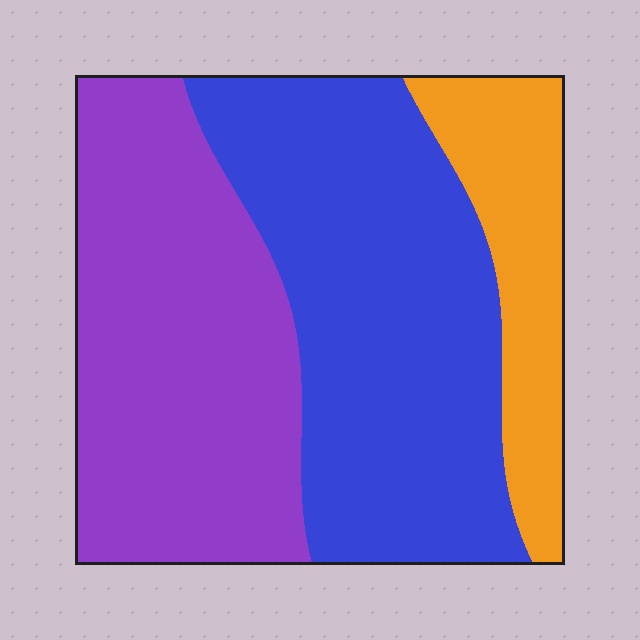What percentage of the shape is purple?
Purple takes up between a third and a half of the shape.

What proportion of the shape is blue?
Blue covers about 45% of the shape.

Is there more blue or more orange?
Blue.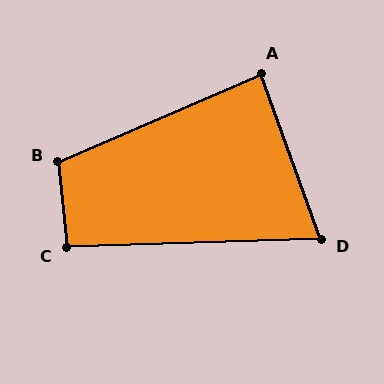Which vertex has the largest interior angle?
B, at approximately 108 degrees.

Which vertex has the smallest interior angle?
D, at approximately 72 degrees.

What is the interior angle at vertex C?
Approximately 94 degrees (approximately right).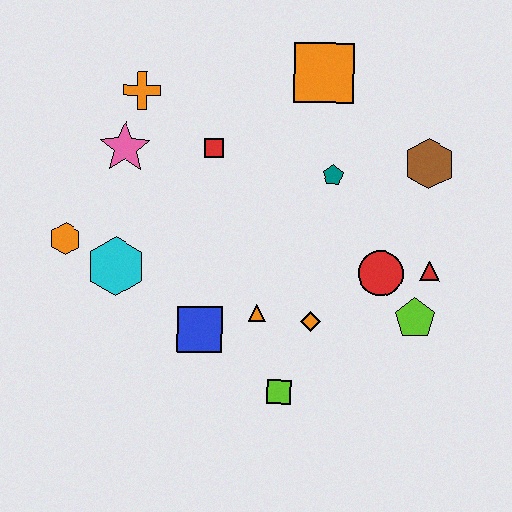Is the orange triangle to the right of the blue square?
Yes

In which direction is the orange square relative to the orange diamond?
The orange square is above the orange diamond.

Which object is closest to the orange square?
The teal pentagon is closest to the orange square.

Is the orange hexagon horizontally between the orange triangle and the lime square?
No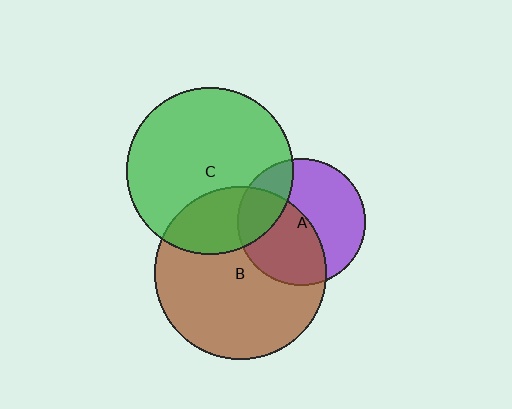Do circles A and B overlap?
Yes.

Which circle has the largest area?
Circle B (brown).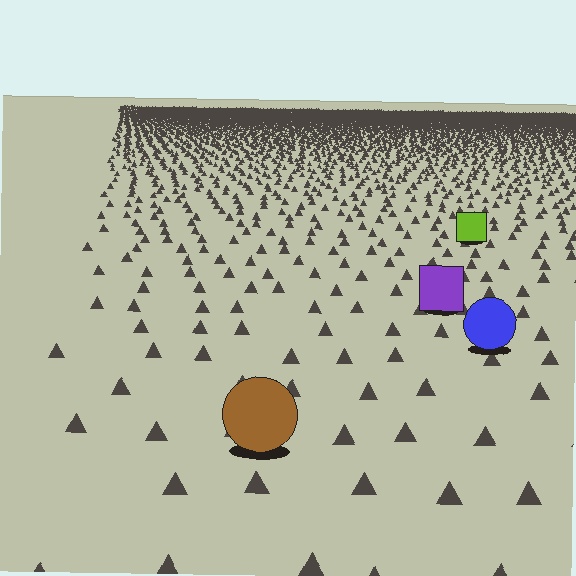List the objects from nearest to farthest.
From nearest to farthest: the brown circle, the blue circle, the purple square, the lime square.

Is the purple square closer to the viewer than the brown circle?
No. The brown circle is closer — you can tell from the texture gradient: the ground texture is coarser near it.